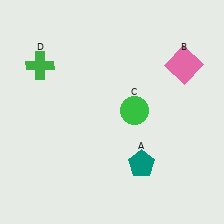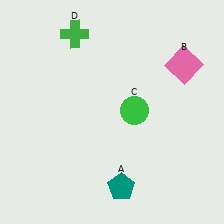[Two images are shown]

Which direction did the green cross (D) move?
The green cross (D) moved right.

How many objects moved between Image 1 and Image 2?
2 objects moved between the two images.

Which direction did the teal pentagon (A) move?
The teal pentagon (A) moved down.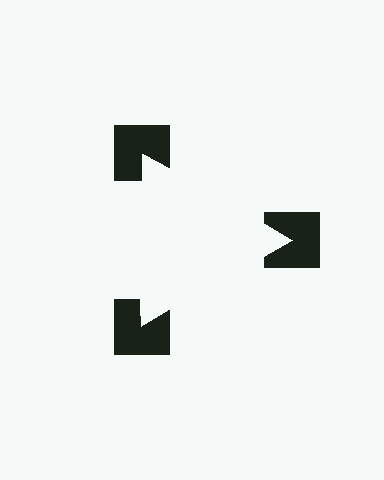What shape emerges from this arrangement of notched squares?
An illusory triangle — its edges are inferred from the aligned wedge cuts in the notched squares, not physically drawn.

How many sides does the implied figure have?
3 sides.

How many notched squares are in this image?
There are 3 — one at each vertex of the illusory triangle.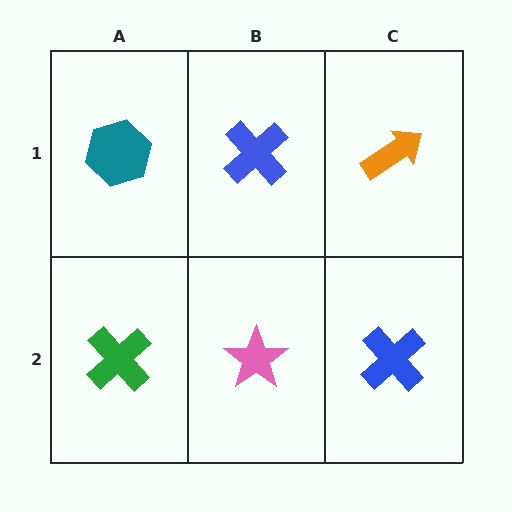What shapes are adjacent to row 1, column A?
A green cross (row 2, column A), a blue cross (row 1, column B).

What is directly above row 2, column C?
An orange arrow.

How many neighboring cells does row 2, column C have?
2.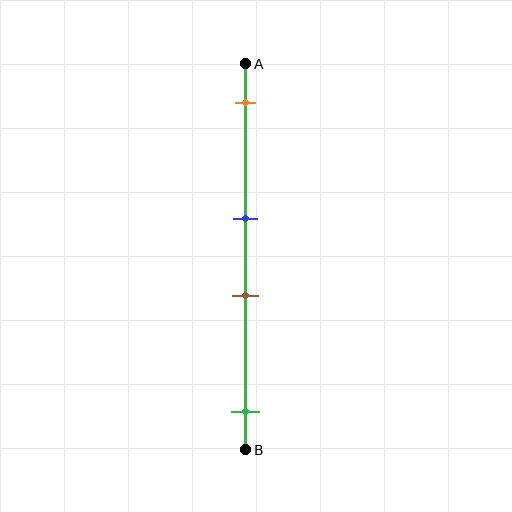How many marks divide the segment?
There are 4 marks dividing the segment.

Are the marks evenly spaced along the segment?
No, the marks are not evenly spaced.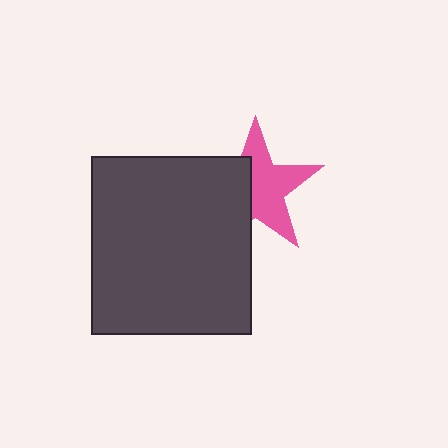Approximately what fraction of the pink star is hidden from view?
Roughly 41% of the pink star is hidden behind the dark gray rectangle.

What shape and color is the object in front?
The object in front is a dark gray rectangle.